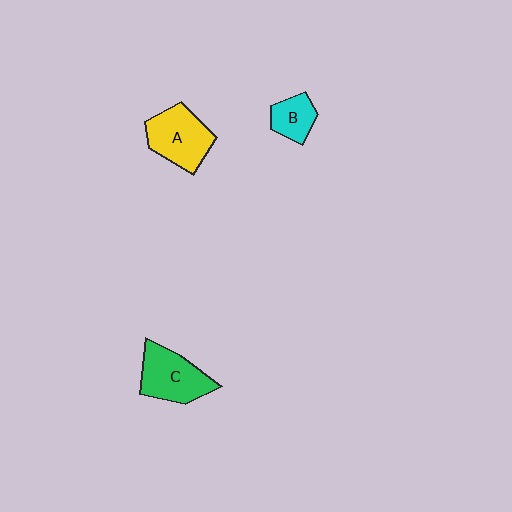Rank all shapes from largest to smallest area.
From largest to smallest: A (yellow), C (green), B (cyan).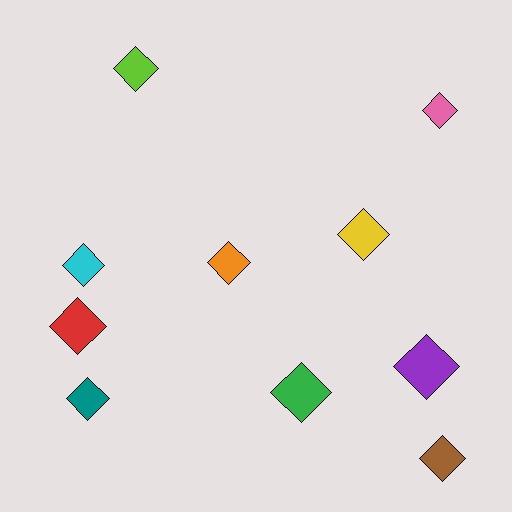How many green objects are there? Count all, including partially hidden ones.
There is 1 green object.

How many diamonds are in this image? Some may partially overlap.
There are 10 diamonds.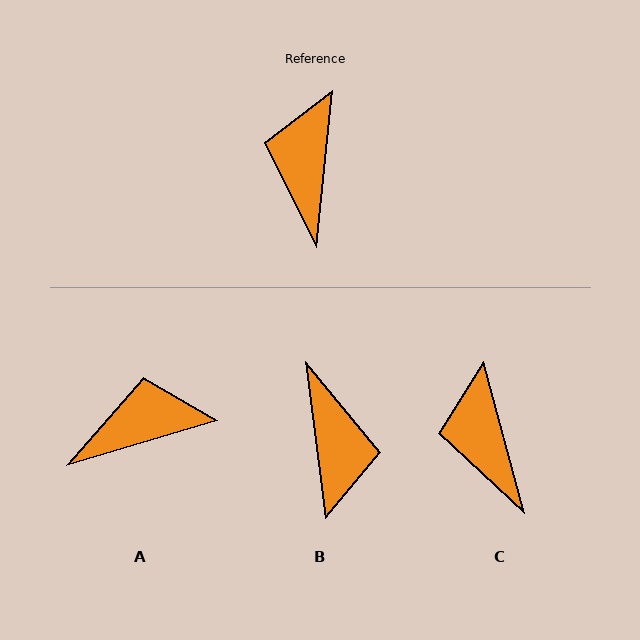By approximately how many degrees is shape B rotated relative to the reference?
Approximately 167 degrees clockwise.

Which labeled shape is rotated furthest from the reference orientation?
B, about 167 degrees away.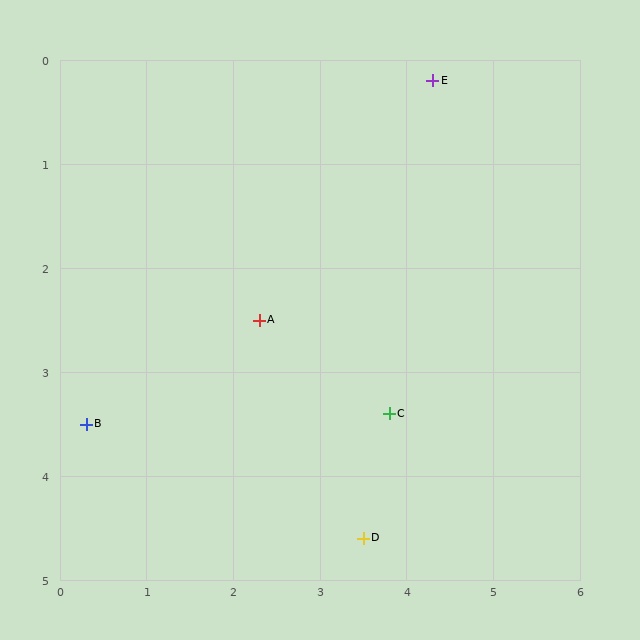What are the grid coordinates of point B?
Point B is at approximately (0.3, 3.5).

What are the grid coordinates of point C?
Point C is at approximately (3.8, 3.4).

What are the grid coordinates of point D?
Point D is at approximately (3.5, 4.6).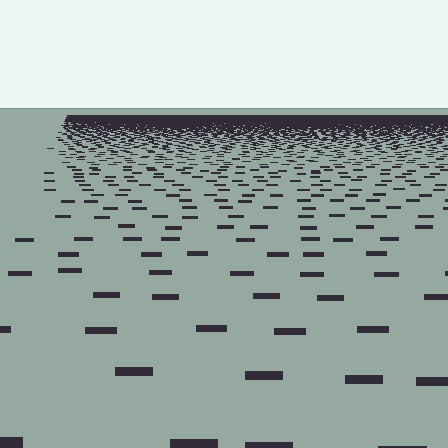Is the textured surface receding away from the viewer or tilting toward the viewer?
The surface is receding away from the viewer. Texture elements get smaller and denser toward the top.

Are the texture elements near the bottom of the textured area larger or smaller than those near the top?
Larger. Near the bottom, elements are closer to the viewer and appear at a bigger on-screen size.